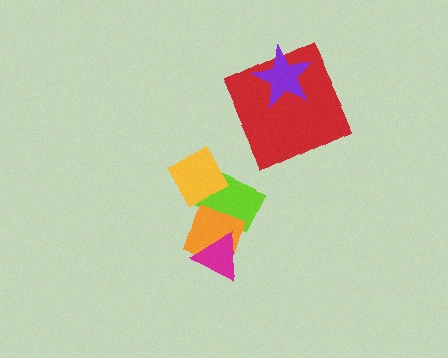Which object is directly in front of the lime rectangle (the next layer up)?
The orange diamond is directly in front of the lime rectangle.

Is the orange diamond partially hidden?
Yes, it is partially covered by another shape.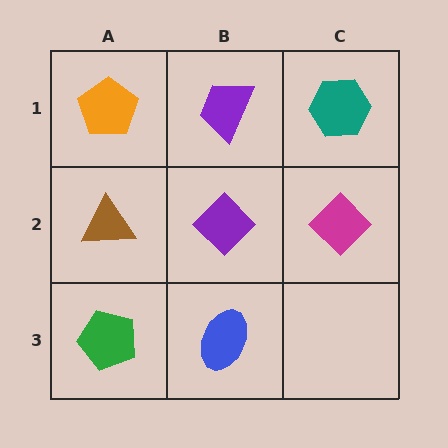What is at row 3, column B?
A blue ellipse.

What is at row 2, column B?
A purple diamond.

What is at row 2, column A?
A brown triangle.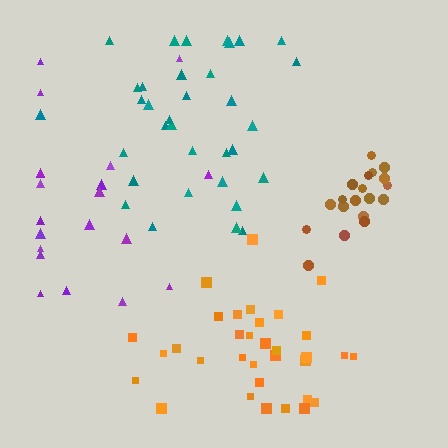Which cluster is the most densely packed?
Brown.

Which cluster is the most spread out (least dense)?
Purple.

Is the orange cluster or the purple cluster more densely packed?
Orange.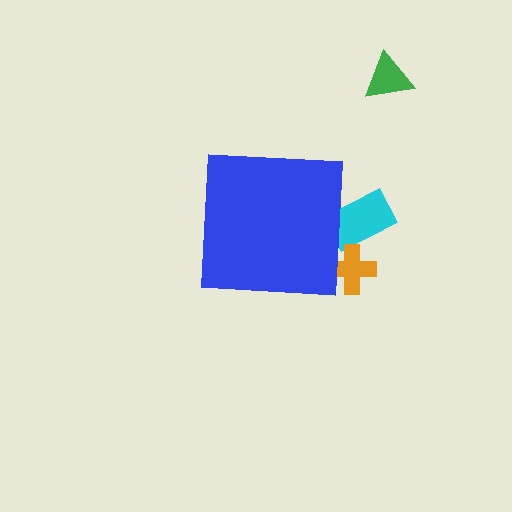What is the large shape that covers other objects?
A blue square.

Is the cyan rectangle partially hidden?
Yes, the cyan rectangle is partially hidden behind the blue square.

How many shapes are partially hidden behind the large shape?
2 shapes are partially hidden.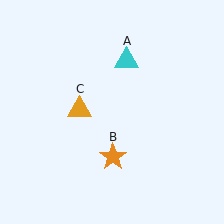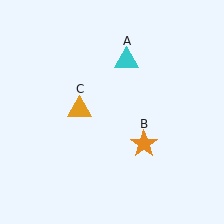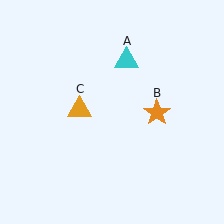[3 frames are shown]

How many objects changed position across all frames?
1 object changed position: orange star (object B).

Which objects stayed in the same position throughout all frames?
Cyan triangle (object A) and orange triangle (object C) remained stationary.